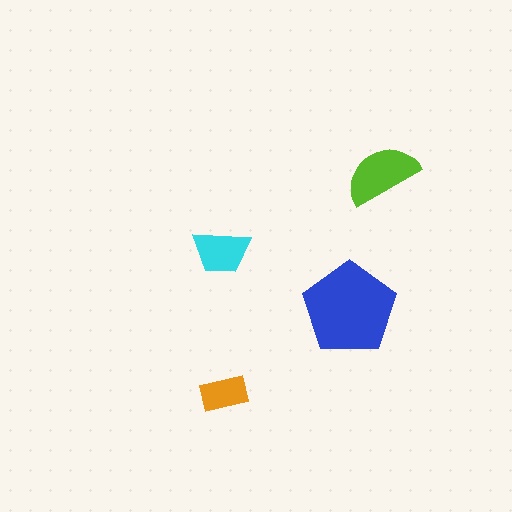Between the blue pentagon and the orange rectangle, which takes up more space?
The blue pentagon.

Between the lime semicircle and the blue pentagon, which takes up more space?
The blue pentagon.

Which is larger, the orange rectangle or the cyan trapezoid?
The cyan trapezoid.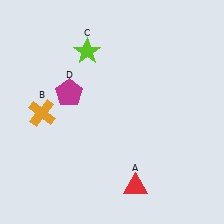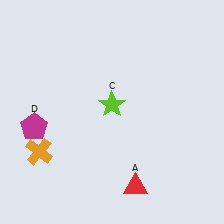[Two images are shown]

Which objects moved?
The objects that moved are: the orange cross (B), the lime star (C), the magenta pentagon (D).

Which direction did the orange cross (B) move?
The orange cross (B) moved down.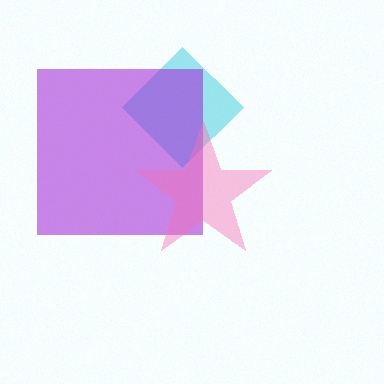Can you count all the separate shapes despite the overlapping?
Yes, there are 3 separate shapes.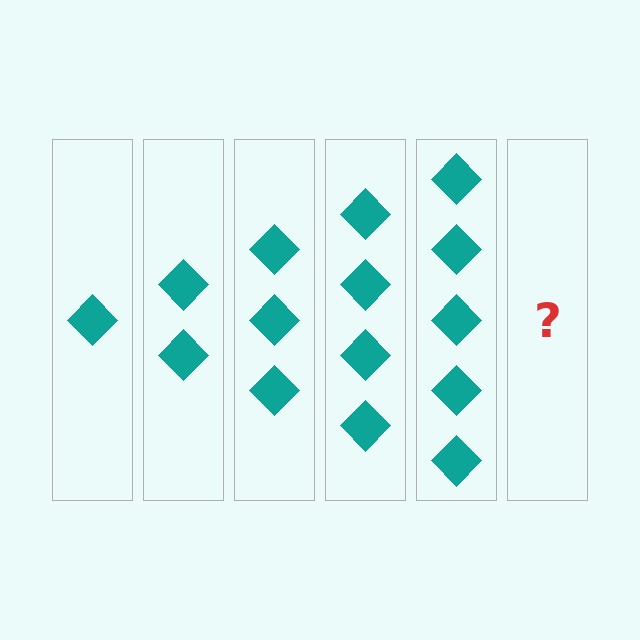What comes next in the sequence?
The next element should be 6 diamonds.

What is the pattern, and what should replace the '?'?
The pattern is that each step adds one more diamond. The '?' should be 6 diamonds.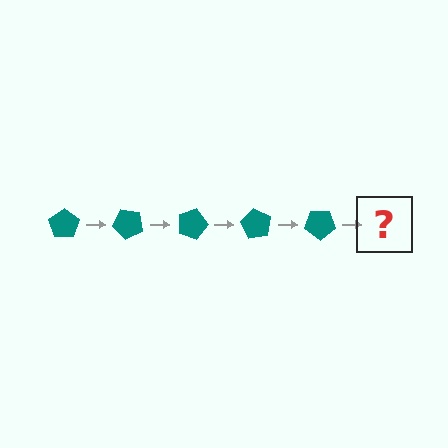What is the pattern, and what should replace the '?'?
The pattern is that the pentagon rotates 45 degrees each step. The '?' should be a teal pentagon rotated 225 degrees.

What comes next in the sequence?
The next element should be a teal pentagon rotated 225 degrees.